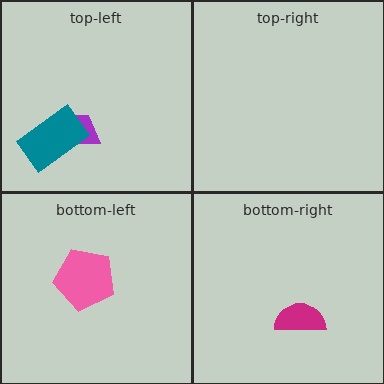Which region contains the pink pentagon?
The bottom-left region.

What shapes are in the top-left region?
The purple trapezoid, the teal rectangle.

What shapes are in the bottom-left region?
The pink pentagon.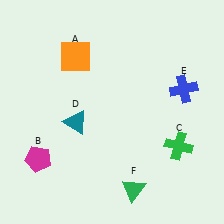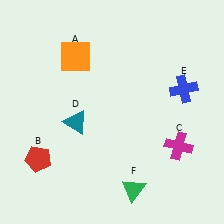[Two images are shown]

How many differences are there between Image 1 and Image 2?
There are 2 differences between the two images.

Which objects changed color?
B changed from magenta to red. C changed from green to magenta.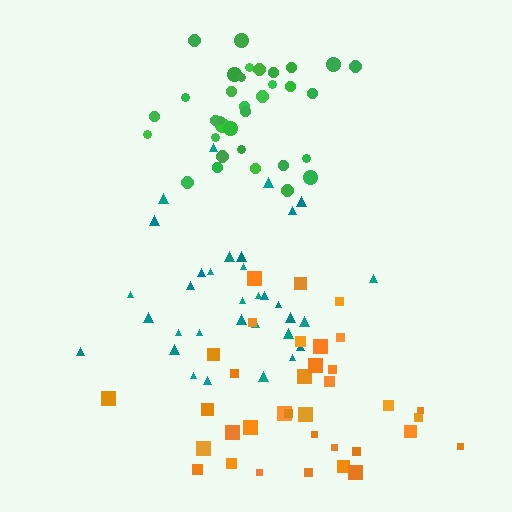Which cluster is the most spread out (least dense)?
Orange.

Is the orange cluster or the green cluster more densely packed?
Green.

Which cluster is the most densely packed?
Green.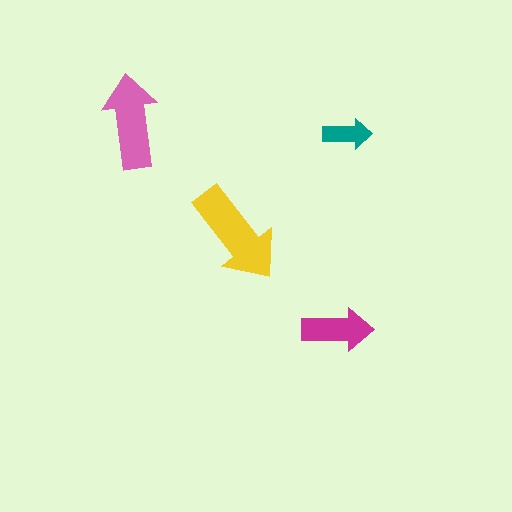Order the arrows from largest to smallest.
the yellow one, the pink one, the magenta one, the teal one.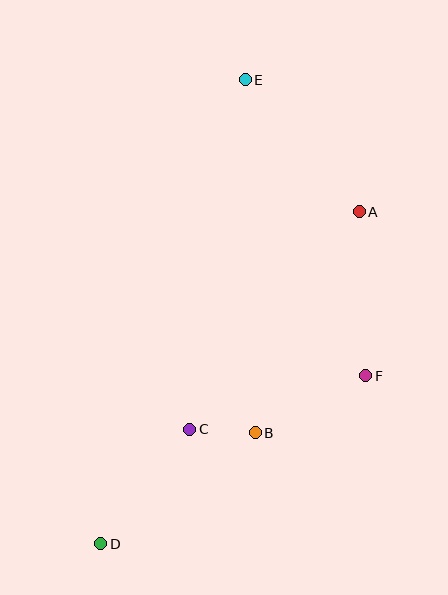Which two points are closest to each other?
Points B and C are closest to each other.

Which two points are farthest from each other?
Points D and E are farthest from each other.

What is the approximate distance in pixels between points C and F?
The distance between C and F is approximately 184 pixels.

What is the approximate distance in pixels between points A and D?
The distance between A and D is approximately 421 pixels.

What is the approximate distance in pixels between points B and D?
The distance between B and D is approximately 190 pixels.